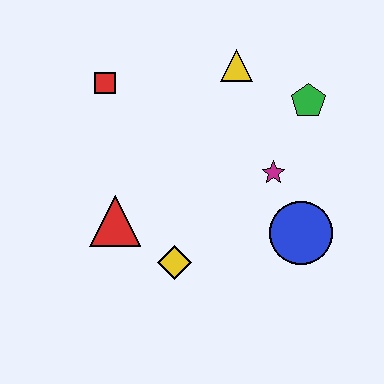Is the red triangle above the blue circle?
Yes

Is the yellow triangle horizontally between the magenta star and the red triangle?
Yes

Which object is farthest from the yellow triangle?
The yellow diamond is farthest from the yellow triangle.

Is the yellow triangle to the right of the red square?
Yes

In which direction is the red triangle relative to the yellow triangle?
The red triangle is below the yellow triangle.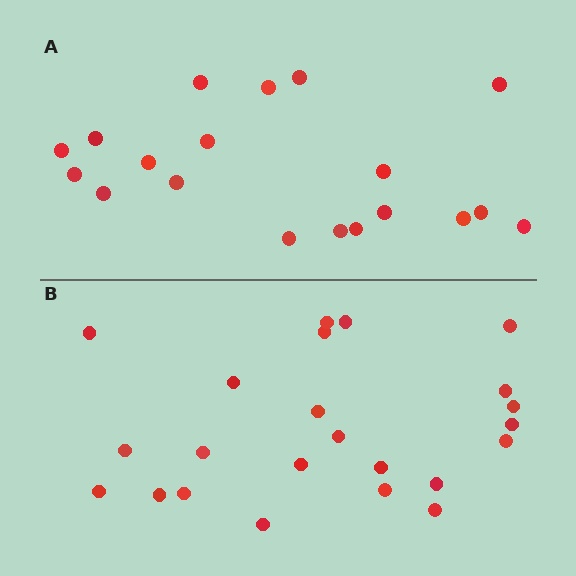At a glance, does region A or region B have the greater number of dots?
Region B (the bottom region) has more dots.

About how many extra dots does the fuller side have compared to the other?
Region B has about 4 more dots than region A.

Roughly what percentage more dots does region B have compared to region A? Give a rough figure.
About 20% more.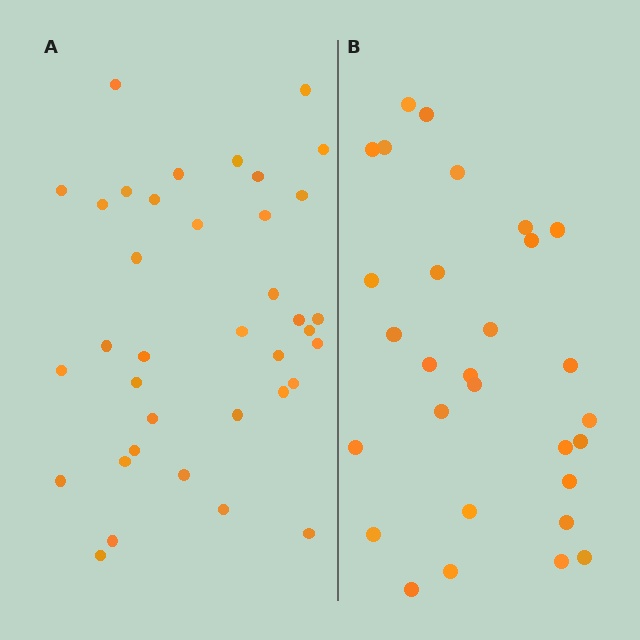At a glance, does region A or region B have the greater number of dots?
Region A (the left region) has more dots.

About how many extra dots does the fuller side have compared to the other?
Region A has roughly 8 or so more dots than region B.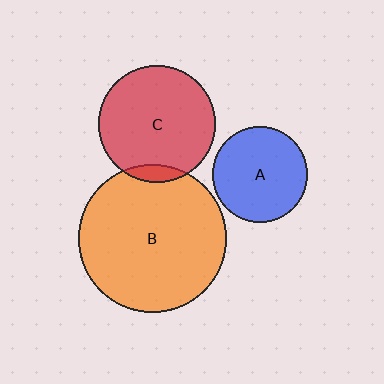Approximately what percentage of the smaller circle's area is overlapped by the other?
Approximately 10%.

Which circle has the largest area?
Circle B (orange).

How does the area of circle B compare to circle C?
Approximately 1.6 times.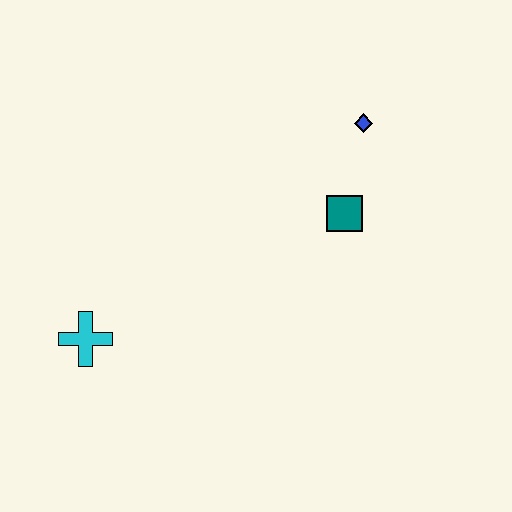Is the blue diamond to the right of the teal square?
Yes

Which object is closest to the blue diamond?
The teal square is closest to the blue diamond.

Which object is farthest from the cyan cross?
The blue diamond is farthest from the cyan cross.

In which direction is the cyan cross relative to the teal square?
The cyan cross is to the left of the teal square.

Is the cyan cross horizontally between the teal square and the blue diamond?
No